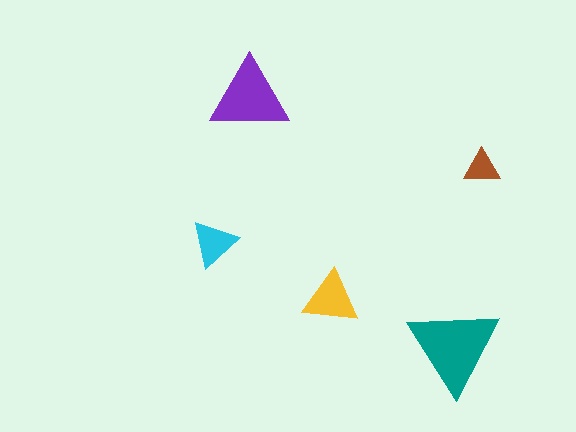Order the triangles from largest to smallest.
the teal one, the purple one, the yellow one, the cyan one, the brown one.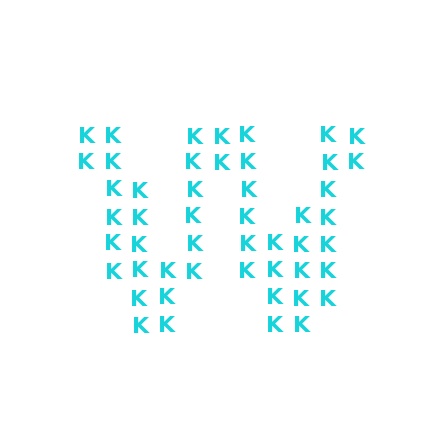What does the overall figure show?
The overall figure shows the letter W.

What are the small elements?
The small elements are letter K's.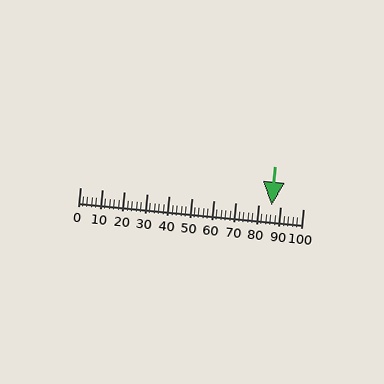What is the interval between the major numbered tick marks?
The major tick marks are spaced 10 units apart.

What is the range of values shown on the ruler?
The ruler shows values from 0 to 100.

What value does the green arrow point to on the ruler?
The green arrow points to approximately 86.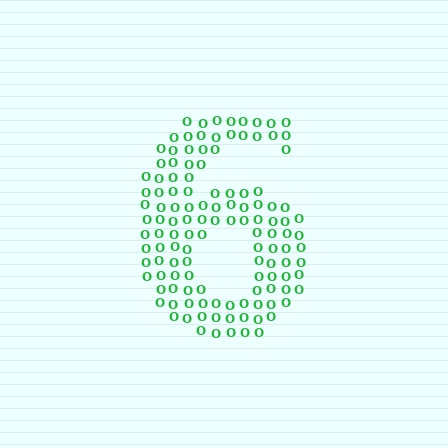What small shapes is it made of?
It is made of small letter O's.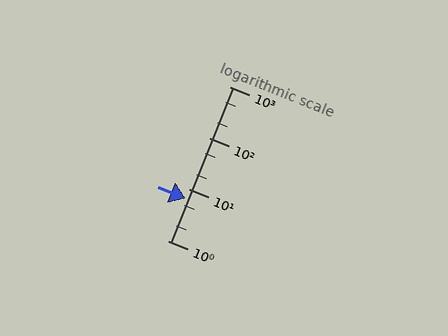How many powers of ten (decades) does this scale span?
The scale spans 3 decades, from 1 to 1000.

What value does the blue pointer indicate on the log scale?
The pointer indicates approximately 6.6.